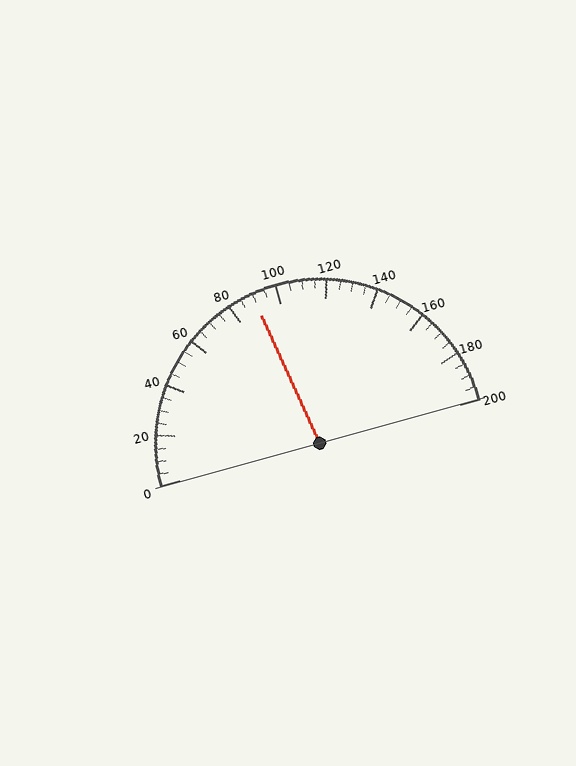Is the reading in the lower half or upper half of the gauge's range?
The reading is in the lower half of the range (0 to 200).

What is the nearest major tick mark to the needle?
The nearest major tick mark is 80.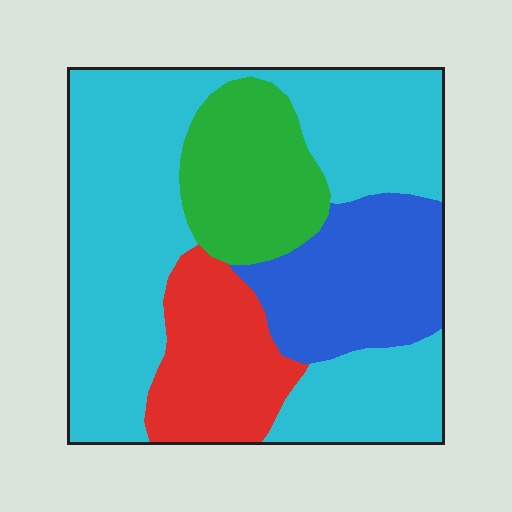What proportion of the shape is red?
Red takes up about one sixth (1/6) of the shape.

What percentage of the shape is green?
Green takes up about one sixth (1/6) of the shape.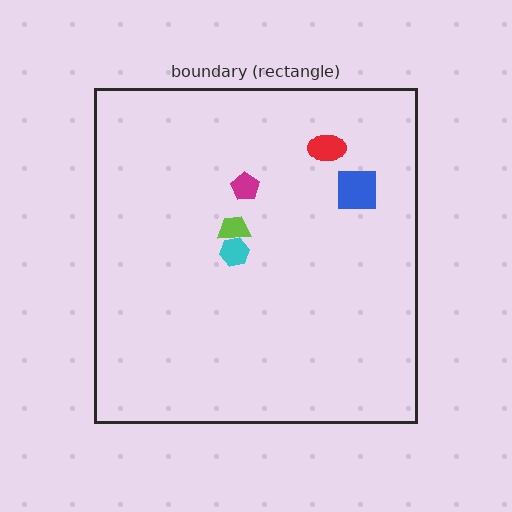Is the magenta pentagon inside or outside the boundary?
Inside.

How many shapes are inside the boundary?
5 inside, 0 outside.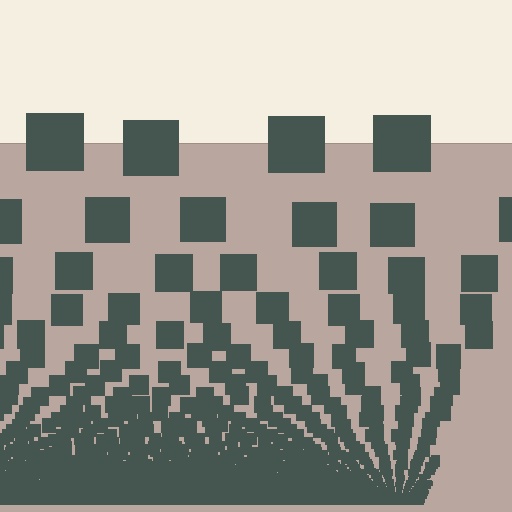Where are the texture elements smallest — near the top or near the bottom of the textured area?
Near the bottom.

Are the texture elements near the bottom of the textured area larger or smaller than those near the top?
Smaller. The gradient is inverted — elements near the bottom are smaller and denser.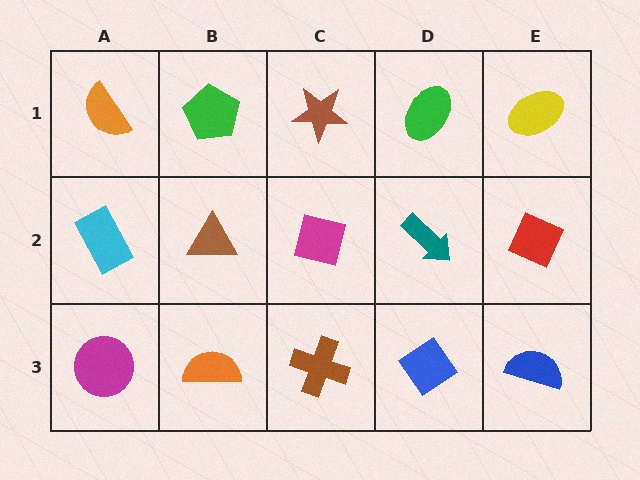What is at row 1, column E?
A yellow ellipse.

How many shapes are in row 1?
5 shapes.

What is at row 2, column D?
A teal arrow.